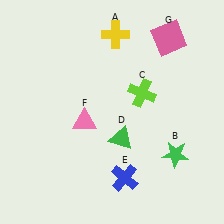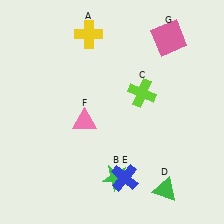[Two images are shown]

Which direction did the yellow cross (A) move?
The yellow cross (A) moved left.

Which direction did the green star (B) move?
The green star (B) moved left.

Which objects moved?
The objects that moved are: the yellow cross (A), the green star (B), the green triangle (D).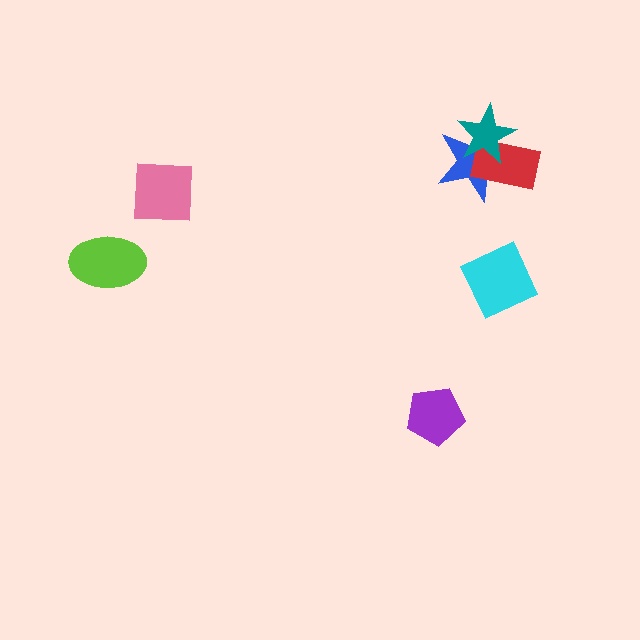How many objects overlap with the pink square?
0 objects overlap with the pink square.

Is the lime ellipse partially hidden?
No, no other shape covers it.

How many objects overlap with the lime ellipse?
0 objects overlap with the lime ellipse.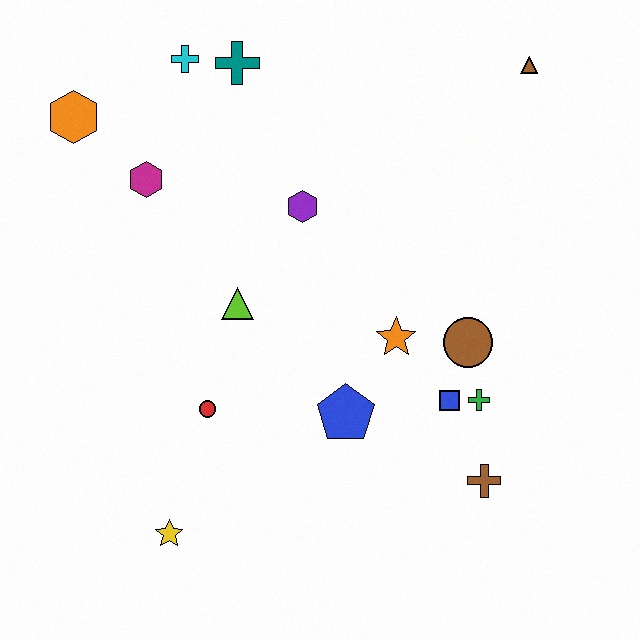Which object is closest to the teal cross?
The cyan cross is closest to the teal cross.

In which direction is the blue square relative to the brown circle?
The blue square is below the brown circle.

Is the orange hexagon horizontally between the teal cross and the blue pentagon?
No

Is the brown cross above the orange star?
No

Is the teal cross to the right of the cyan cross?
Yes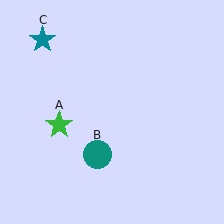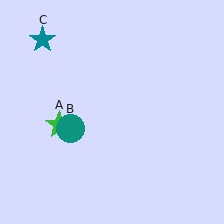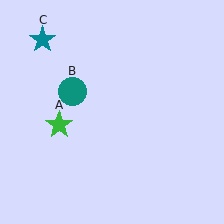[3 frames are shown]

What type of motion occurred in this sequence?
The teal circle (object B) rotated clockwise around the center of the scene.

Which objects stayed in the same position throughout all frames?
Green star (object A) and teal star (object C) remained stationary.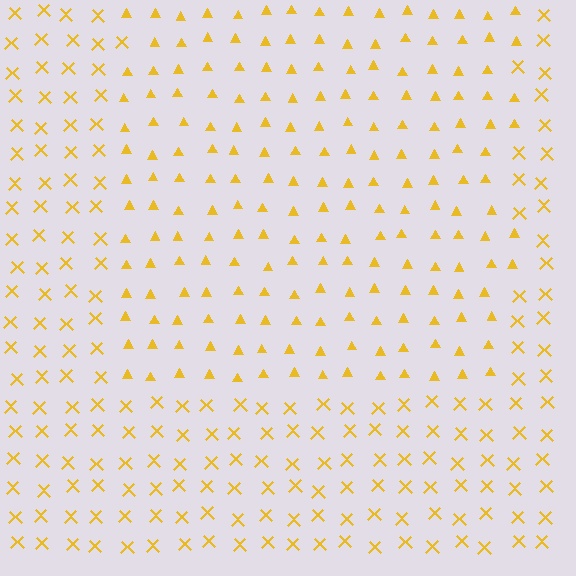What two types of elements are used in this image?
The image uses triangles inside the rectangle region and X marks outside it.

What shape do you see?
I see a rectangle.